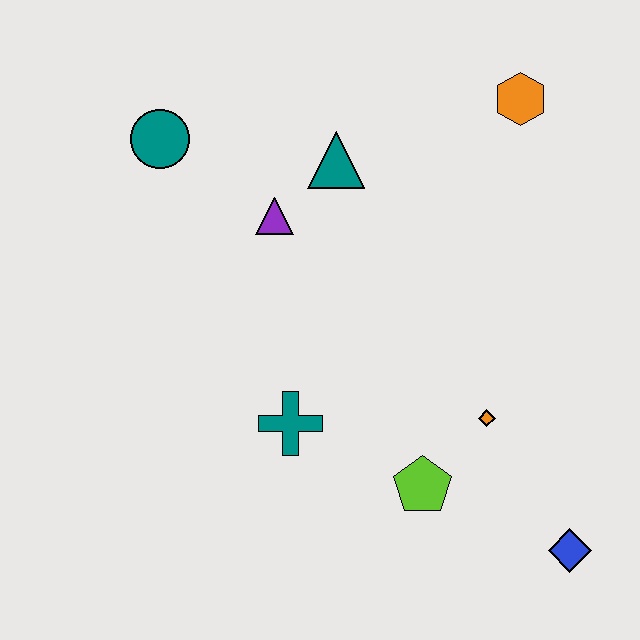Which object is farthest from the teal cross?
The orange hexagon is farthest from the teal cross.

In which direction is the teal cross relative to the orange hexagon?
The teal cross is below the orange hexagon.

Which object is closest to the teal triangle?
The purple triangle is closest to the teal triangle.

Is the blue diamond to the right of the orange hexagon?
Yes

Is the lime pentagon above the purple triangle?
No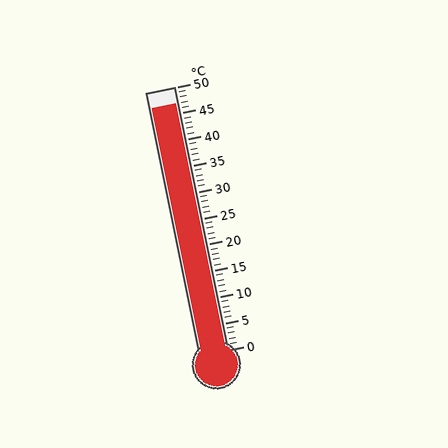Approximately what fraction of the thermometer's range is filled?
The thermometer is filled to approximately 95% of its range.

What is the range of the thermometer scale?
The thermometer scale ranges from 0°C to 50°C.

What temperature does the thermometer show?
The thermometer shows approximately 47°C.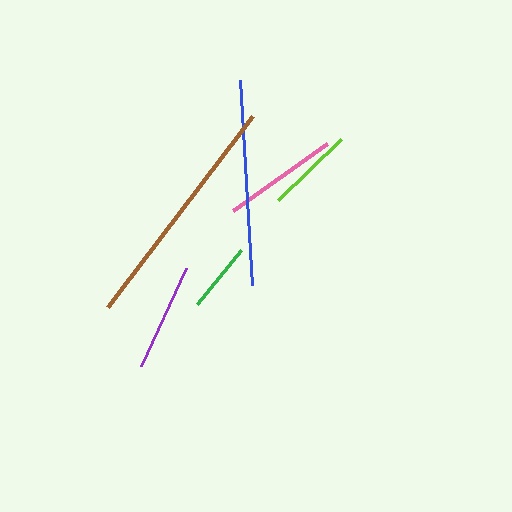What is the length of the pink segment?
The pink segment is approximately 116 pixels long.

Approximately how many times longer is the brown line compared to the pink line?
The brown line is approximately 2.1 times the length of the pink line.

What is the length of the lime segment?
The lime segment is approximately 88 pixels long.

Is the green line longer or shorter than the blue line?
The blue line is longer than the green line.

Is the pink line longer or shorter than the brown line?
The brown line is longer than the pink line.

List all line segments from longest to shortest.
From longest to shortest: brown, blue, pink, purple, lime, green.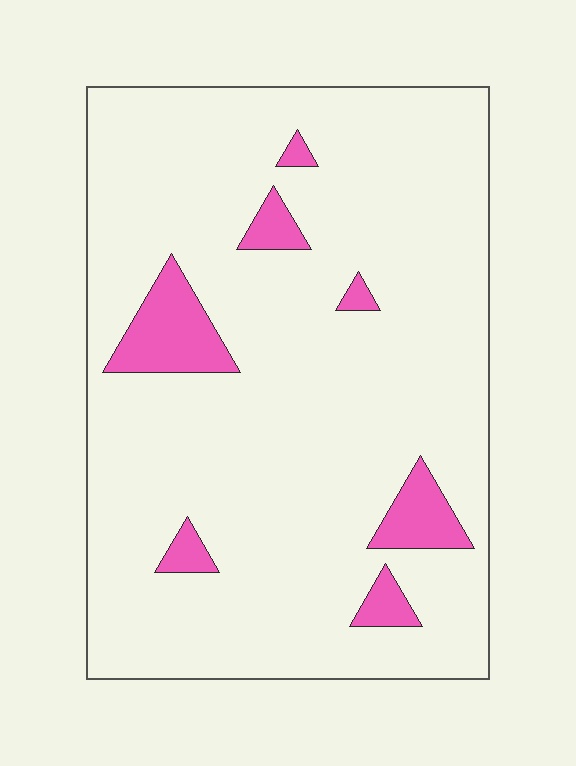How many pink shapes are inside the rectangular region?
7.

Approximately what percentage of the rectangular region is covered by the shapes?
Approximately 10%.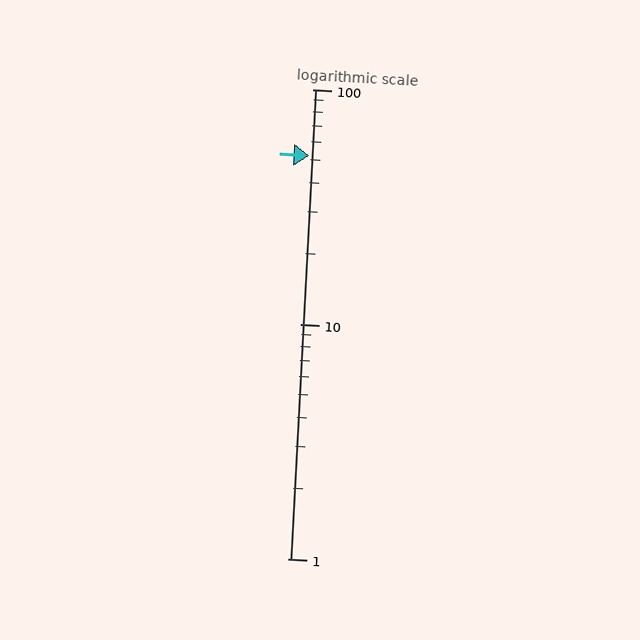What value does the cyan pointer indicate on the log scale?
The pointer indicates approximately 52.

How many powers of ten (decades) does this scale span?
The scale spans 2 decades, from 1 to 100.